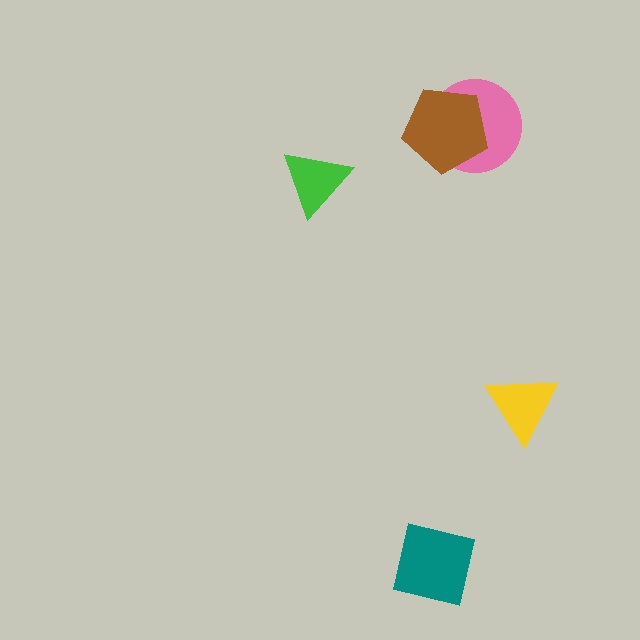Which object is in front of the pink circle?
The brown pentagon is in front of the pink circle.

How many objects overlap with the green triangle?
0 objects overlap with the green triangle.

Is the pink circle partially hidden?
Yes, it is partially covered by another shape.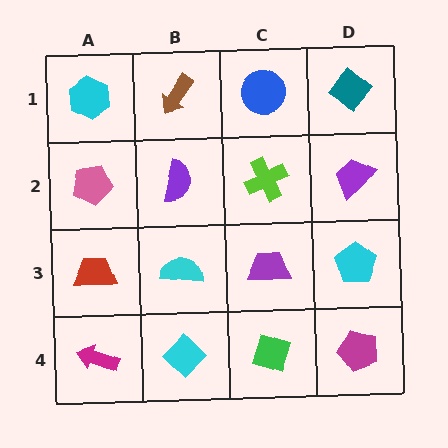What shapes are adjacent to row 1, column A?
A pink pentagon (row 2, column A), a brown arrow (row 1, column B).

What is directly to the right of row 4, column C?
A magenta pentagon.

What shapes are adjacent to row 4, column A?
A red trapezoid (row 3, column A), a cyan diamond (row 4, column B).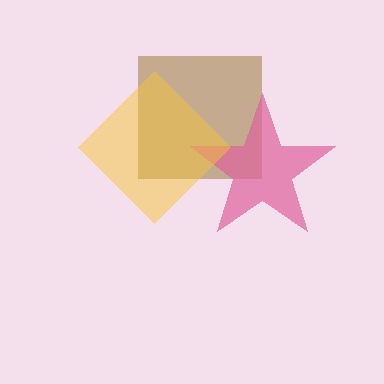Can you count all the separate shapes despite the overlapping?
Yes, there are 3 separate shapes.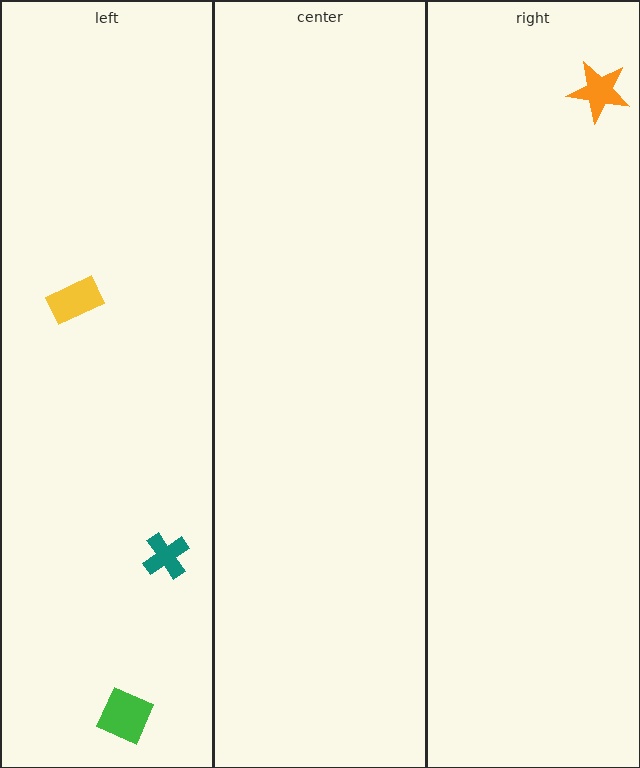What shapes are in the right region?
The orange star.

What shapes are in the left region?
The teal cross, the yellow rectangle, the green diamond.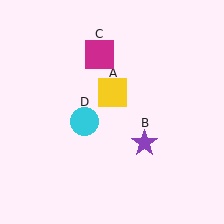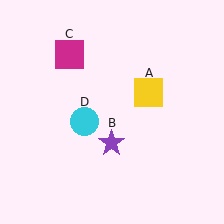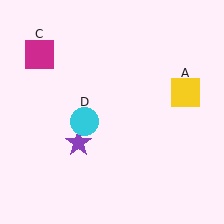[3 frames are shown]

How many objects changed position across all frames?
3 objects changed position: yellow square (object A), purple star (object B), magenta square (object C).